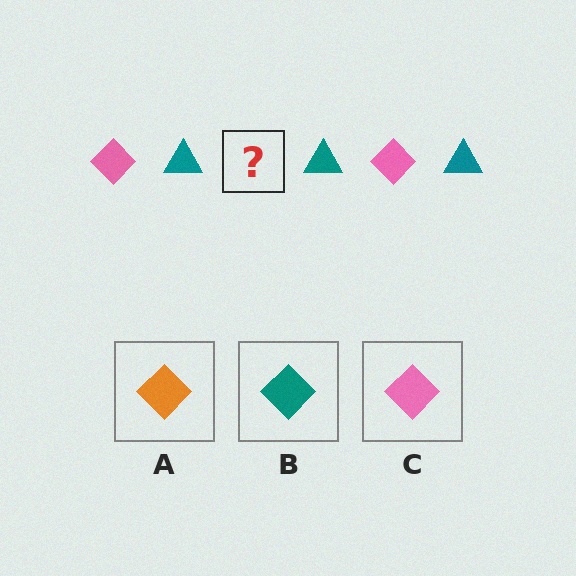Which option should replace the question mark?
Option C.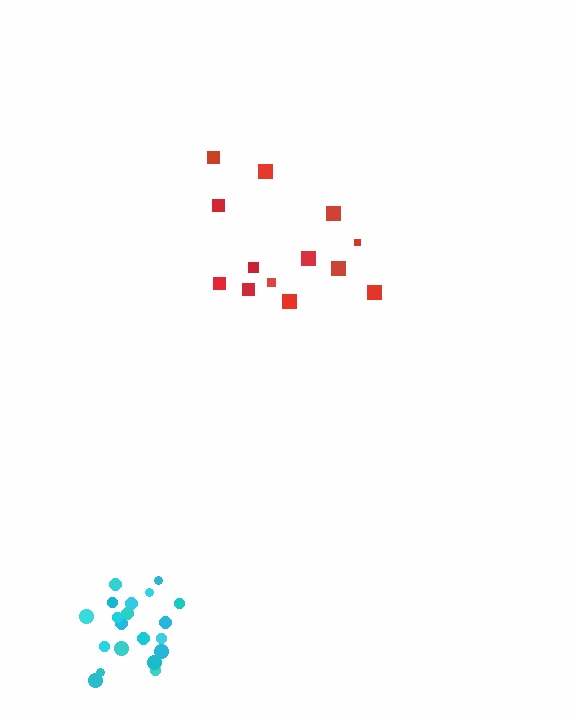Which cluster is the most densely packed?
Cyan.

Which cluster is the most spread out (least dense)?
Red.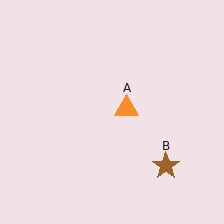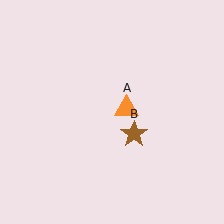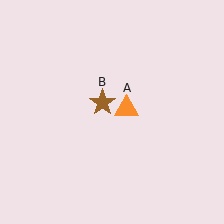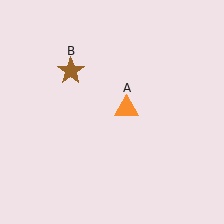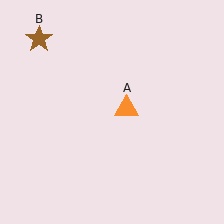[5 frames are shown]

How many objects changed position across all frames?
1 object changed position: brown star (object B).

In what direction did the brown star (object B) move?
The brown star (object B) moved up and to the left.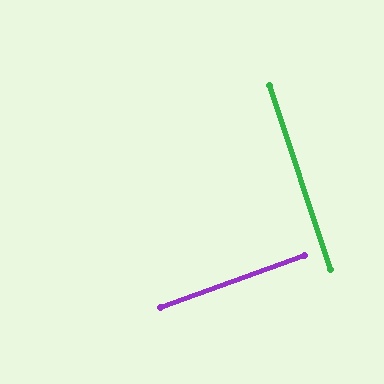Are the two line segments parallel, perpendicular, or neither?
Perpendicular — they meet at approximately 88°.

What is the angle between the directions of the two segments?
Approximately 88 degrees.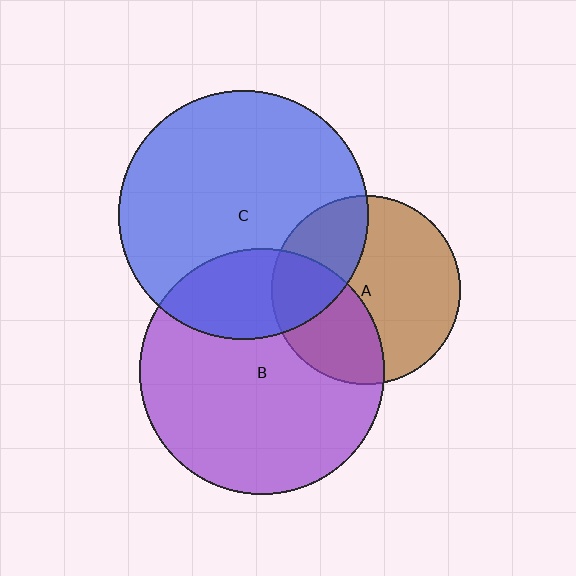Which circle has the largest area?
Circle C (blue).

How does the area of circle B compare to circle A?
Approximately 1.7 times.